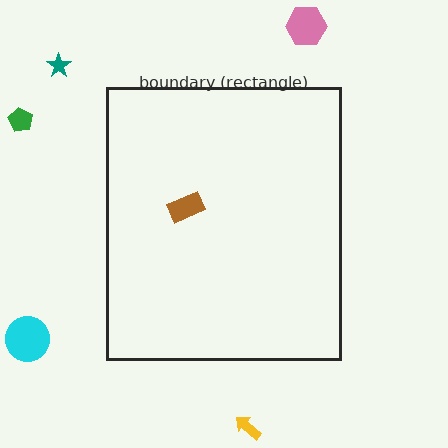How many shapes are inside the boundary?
1 inside, 5 outside.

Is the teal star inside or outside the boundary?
Outside.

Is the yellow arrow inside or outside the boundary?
Outside.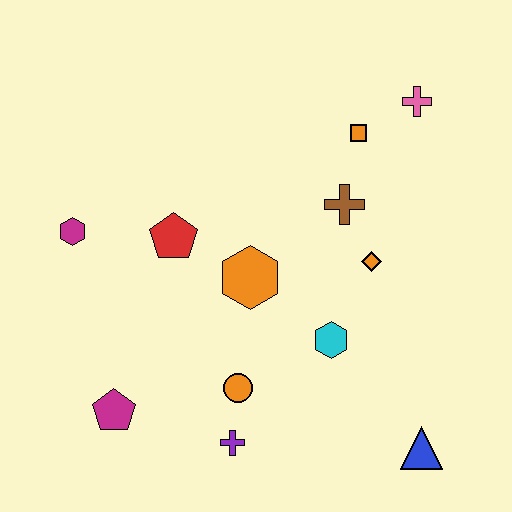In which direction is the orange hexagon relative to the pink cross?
The orange hexagon is below the pink cross.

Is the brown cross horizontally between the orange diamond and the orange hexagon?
Yes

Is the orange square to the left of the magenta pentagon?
No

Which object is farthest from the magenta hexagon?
The blue triangle is farthest from the magenta hexagon.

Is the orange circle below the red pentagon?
Yes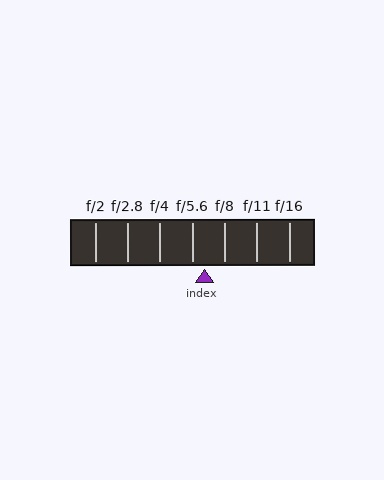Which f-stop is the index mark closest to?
The index mark is closest to f/5.6.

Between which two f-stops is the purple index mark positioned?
The index mark is between f/5.6 and f/8.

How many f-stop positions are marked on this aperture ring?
There are 7 f-stop positions marked.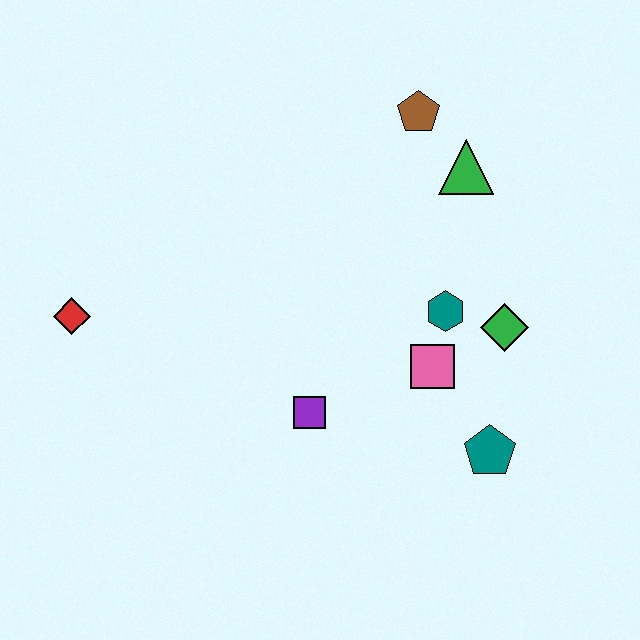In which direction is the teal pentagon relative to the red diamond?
The teal pentagon is to the right of the red diamond.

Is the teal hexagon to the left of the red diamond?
No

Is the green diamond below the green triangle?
Yes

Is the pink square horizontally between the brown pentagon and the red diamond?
No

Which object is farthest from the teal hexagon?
The red diamond is farthest from the teal hexagon.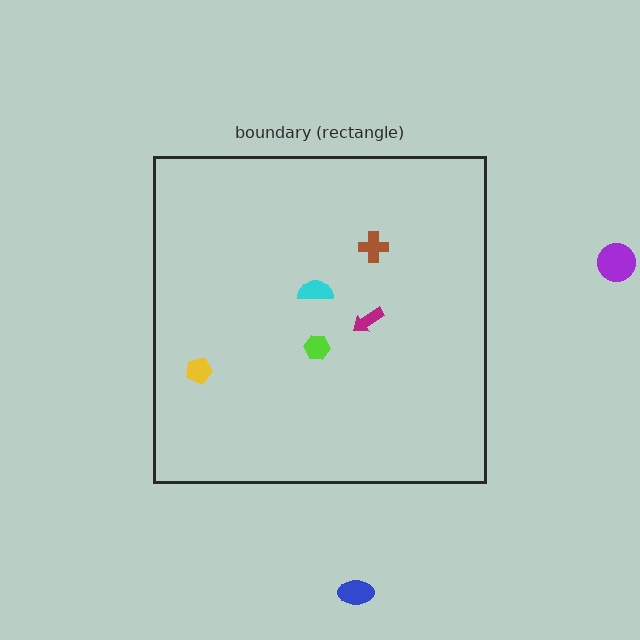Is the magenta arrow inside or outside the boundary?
Inside.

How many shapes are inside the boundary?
5 inside, 2 outside.